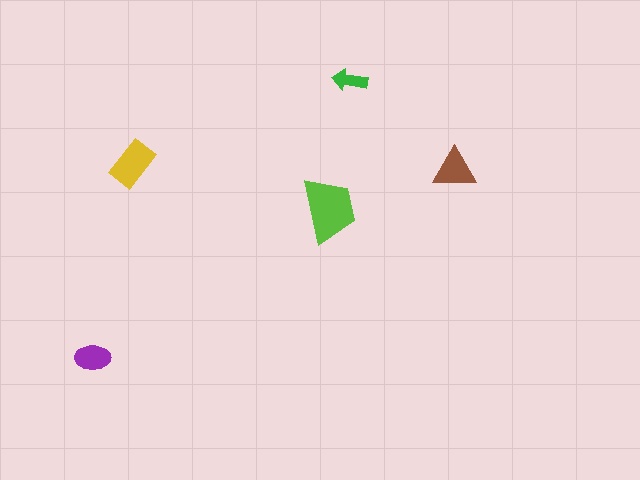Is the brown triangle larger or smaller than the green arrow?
Larger.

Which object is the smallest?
The green arrow.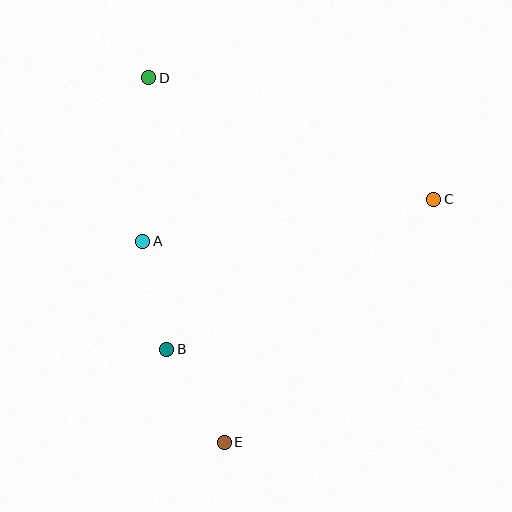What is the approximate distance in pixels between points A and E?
The distance between A and E is approximately 217 pixels.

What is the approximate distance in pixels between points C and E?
The distance between C and E is approximately 321 pixels.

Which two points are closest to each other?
Points B and E are closest to each other.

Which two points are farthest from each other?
Points D and E are farthest from each other.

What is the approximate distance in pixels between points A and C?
The distance between A and C is approximately 294 pixels.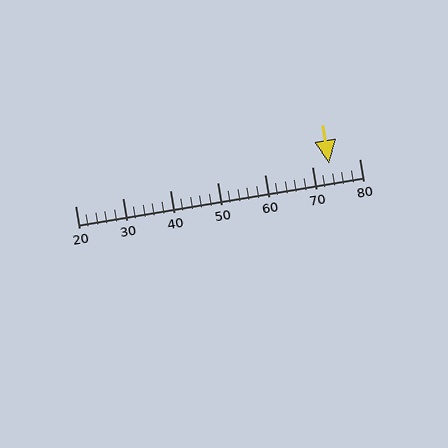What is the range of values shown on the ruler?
The ruler shows values from 20 to 80.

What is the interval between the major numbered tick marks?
The major tick marks are spaced 10 units apart.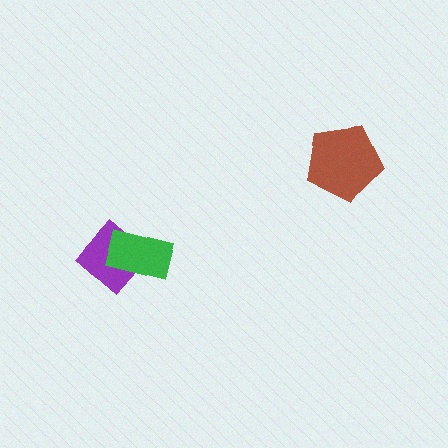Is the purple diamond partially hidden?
Yes, it is partially covered by another shape.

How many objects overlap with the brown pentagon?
0 objects overlap with the brown pentagon.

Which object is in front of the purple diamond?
The green rectangle is in front of the purple diamond.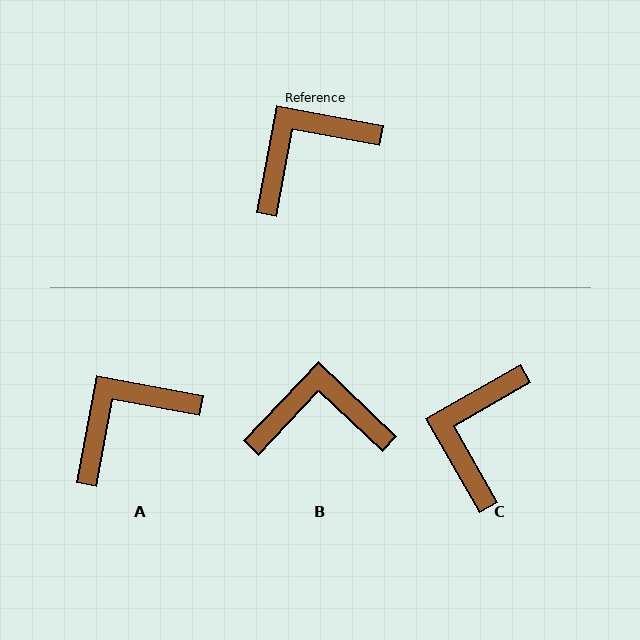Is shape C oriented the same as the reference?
No, it is off by about 40 degrees.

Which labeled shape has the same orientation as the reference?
A.